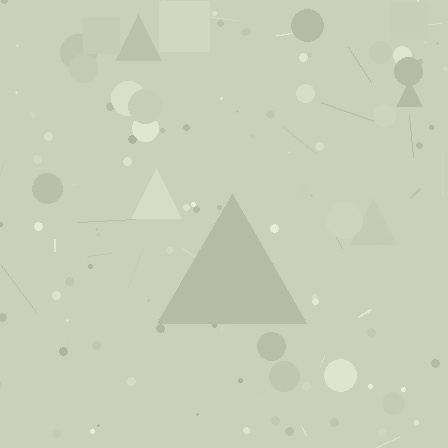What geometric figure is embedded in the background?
A triangle is embedded in the background.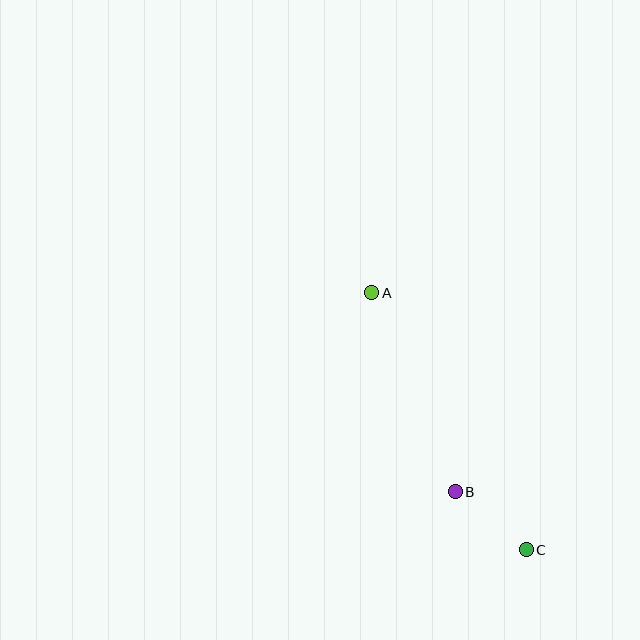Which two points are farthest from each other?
Points A and C are farthest from each other.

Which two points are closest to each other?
Points B and C are closest to each other.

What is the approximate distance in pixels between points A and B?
The distance between A and B is approximately 216 pixels.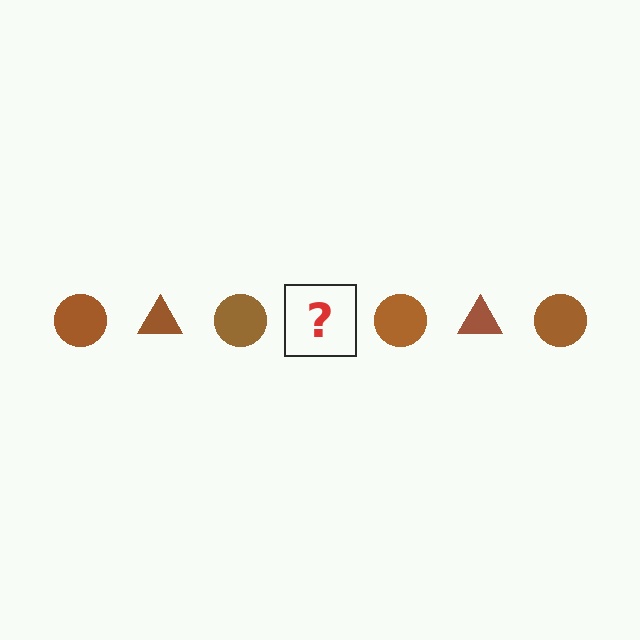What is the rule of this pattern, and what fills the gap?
The rule is that the pattern cycles through circle, triangle shapes in brown. The gap should be filled with a brown triangle.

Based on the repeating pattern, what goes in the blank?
The blank should be a brown triangle.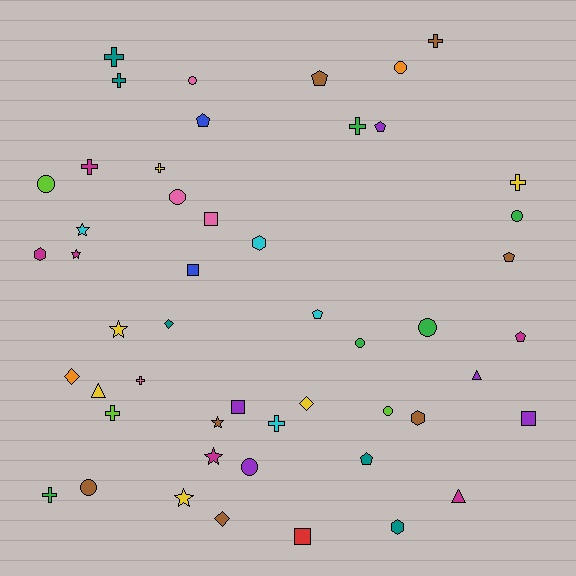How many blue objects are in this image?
There are 2 blue objects.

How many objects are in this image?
There are 50 objects.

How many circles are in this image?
There are 10 circles.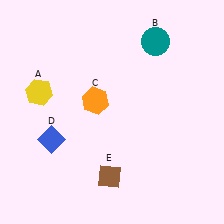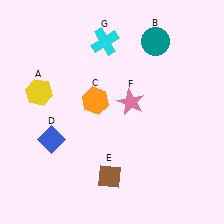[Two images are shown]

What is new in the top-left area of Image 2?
A cyan cross (G) was added in the top-left area of Image 2.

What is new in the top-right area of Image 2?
A pink star (F) was added in the top-right area of Image 2.